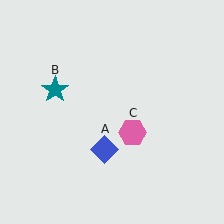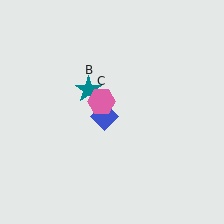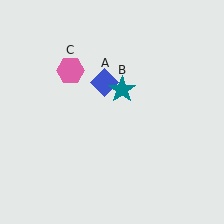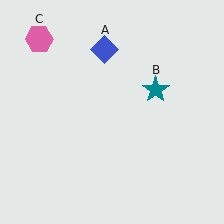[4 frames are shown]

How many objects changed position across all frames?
3 objects changed position: blue diamond (object A), teal star (object B), pink hexagon (object C).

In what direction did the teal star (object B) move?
The teal star (object B) moved right.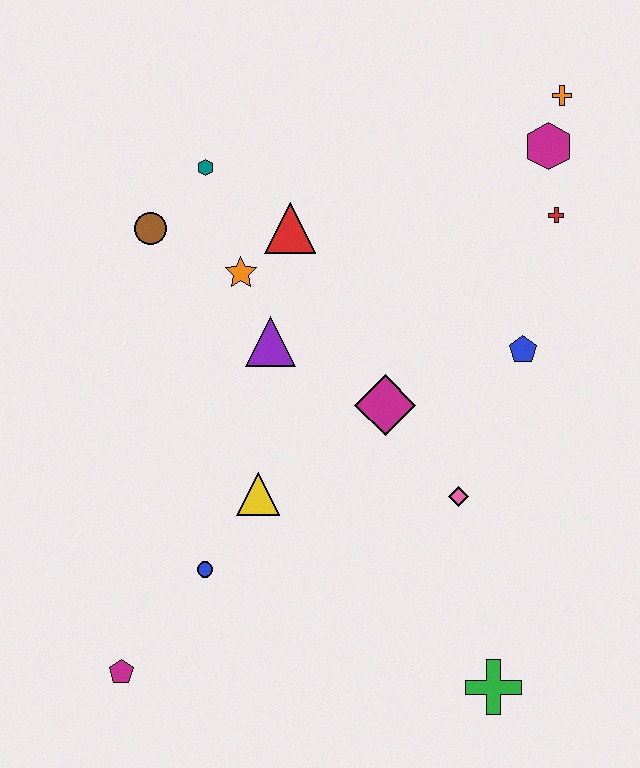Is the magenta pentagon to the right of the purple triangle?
No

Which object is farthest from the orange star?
The green cross is farthest from the orange star.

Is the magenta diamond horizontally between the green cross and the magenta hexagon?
No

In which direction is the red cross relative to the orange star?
The red cross is to the right of the orange star.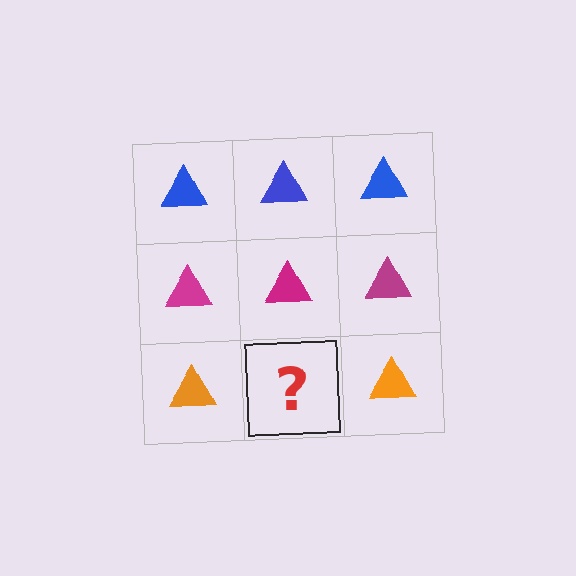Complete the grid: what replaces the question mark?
The question mark should be replaced with an orange triangle.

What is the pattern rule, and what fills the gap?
The rule is that each row has a consistent color. The gap should be filled with an orange triangle.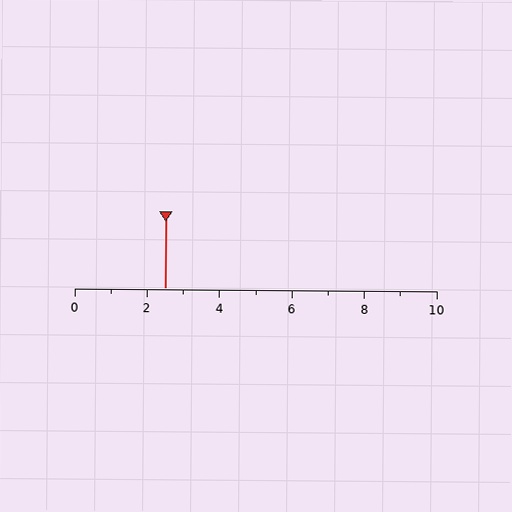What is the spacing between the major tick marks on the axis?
The major ticks are spaced 2 apart.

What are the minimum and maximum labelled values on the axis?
The axis runs from 0 to 10.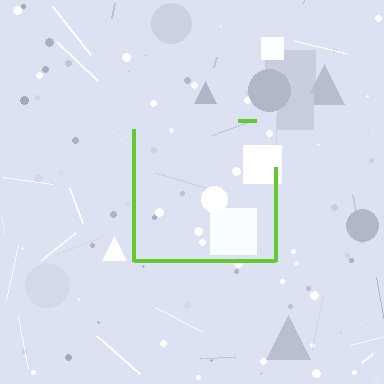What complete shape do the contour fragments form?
The contour fragments form a square.